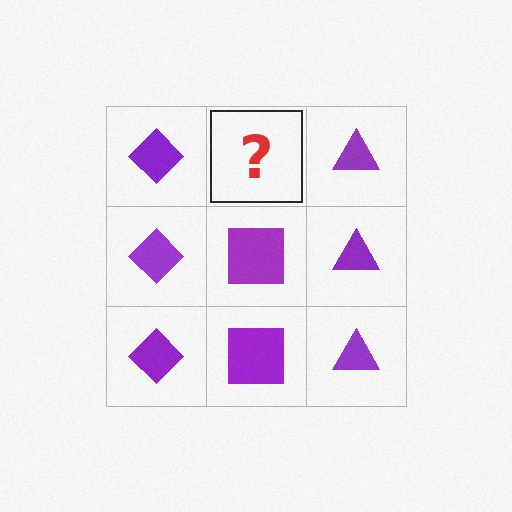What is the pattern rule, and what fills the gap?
The rule is that each column has a consistent shape. The gap should be filled with a purple square.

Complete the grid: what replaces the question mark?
The question mark should be replaced with a purple square.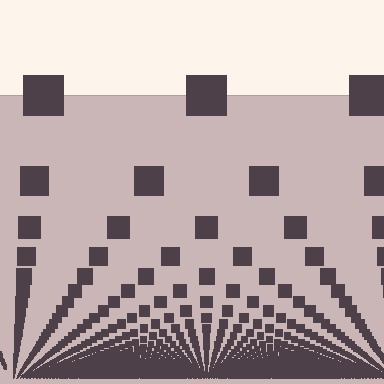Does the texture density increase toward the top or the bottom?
Density increases toward the bottom.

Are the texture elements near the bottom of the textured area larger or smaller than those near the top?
Smaller. The gradient is inverted — elements near the bottom are smaller and denser.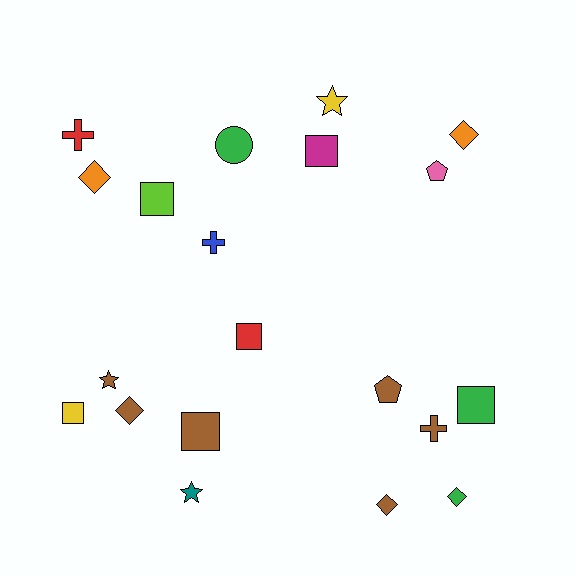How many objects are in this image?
There are 20 objects.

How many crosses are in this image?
There are 3 crosses.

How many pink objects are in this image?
There is 1 pink object.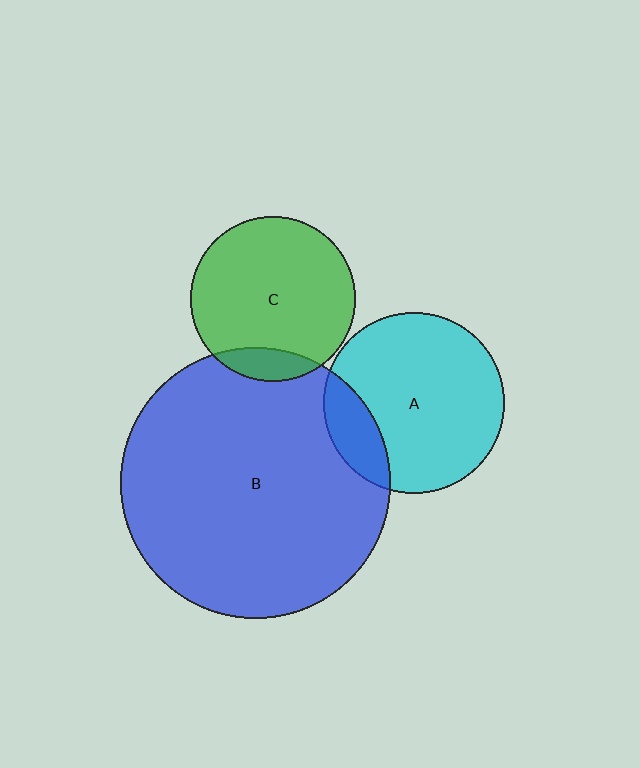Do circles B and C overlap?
Yes.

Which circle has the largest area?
Circle B (blue).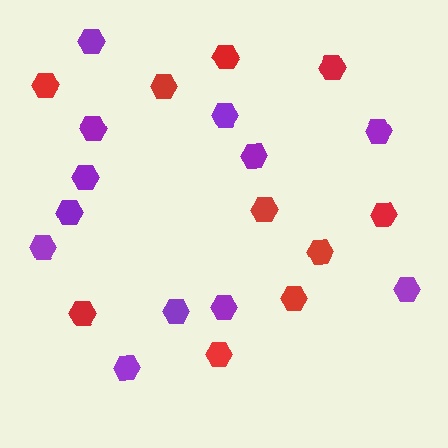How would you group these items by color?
There are 2 groups: one group of red hexagons (10) and one group of purple hexagons (12).